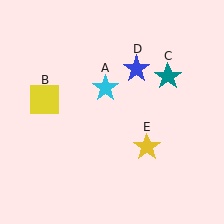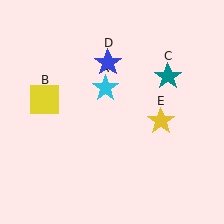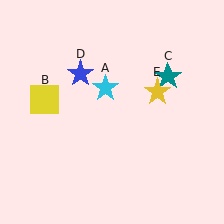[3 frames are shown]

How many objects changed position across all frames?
2 objects changed position: blue star (object D), yellow star (object E).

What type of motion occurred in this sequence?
The blue star (object D), yellow star (object E) rotated counterclockwise around the center of the scene.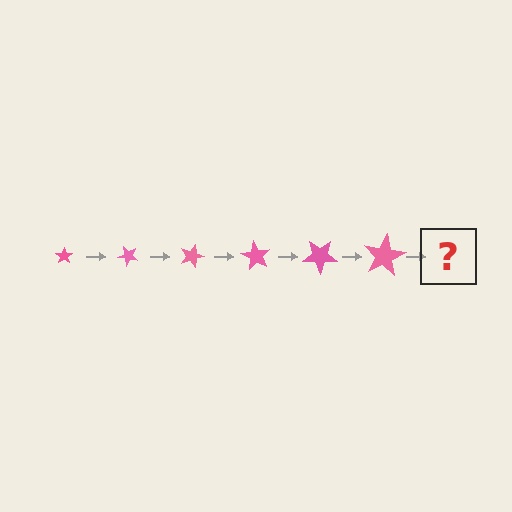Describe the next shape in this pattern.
It should be a star, larger than the previous one and rotated 270 degrees from the start.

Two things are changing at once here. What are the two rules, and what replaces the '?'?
The two rules are that the star grows larger each step and it rotates 45 degrees each step. The '?' should be a star, larger than the previous one and rotated 270 degrees from the start.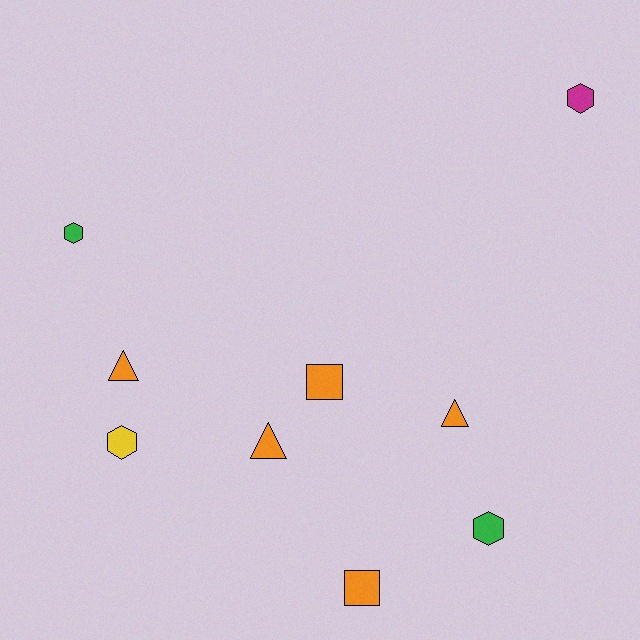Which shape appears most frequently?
Hexagon, with 4 objects.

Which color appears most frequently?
Orange, with 5 objects.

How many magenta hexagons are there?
There is 1 magenta hexagon.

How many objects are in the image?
There are 9 objects.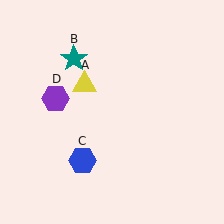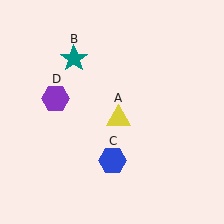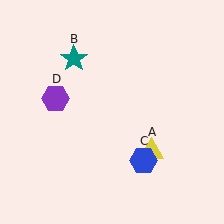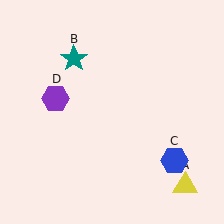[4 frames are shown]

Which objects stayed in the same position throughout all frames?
Teal star (object B) and purple hexagon (object D) remained stationary.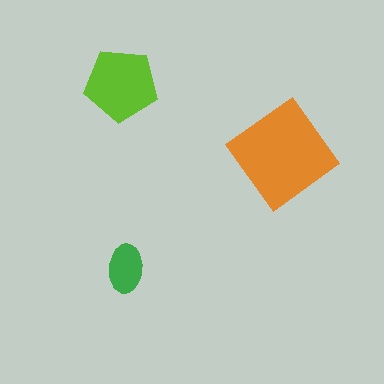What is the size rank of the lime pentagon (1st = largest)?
2nd.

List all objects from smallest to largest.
The green ellipse, the lime pentagon, the orange diamond.